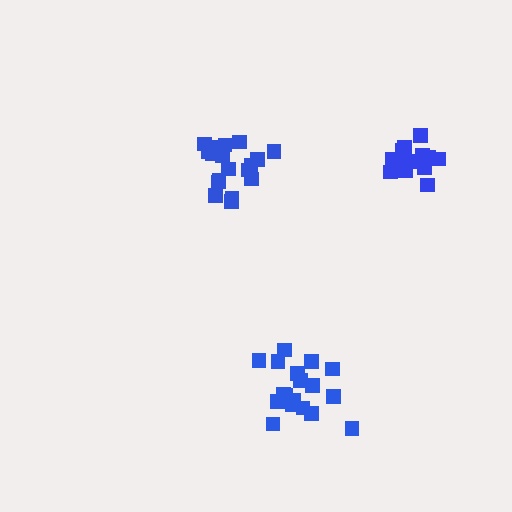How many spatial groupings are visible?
There are 3 spatial groupings.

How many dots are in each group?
Group 1: 17 dots, Group 2: 18 dots, Group 3: 18 dots (53 total).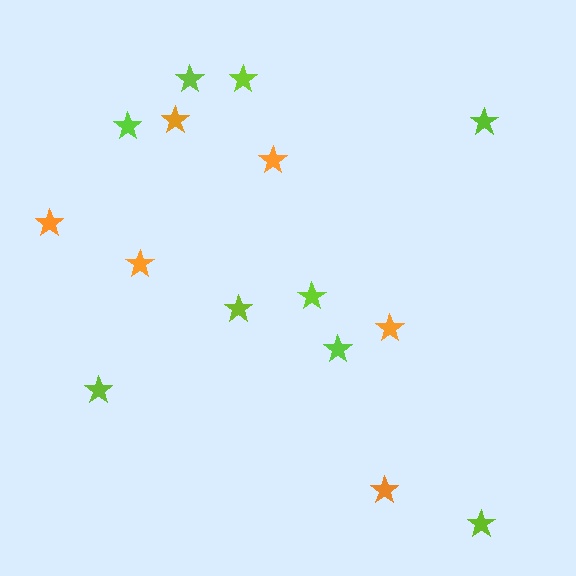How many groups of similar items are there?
There are 2 groups: one group of lime stars (9) and one group of orange stars (6).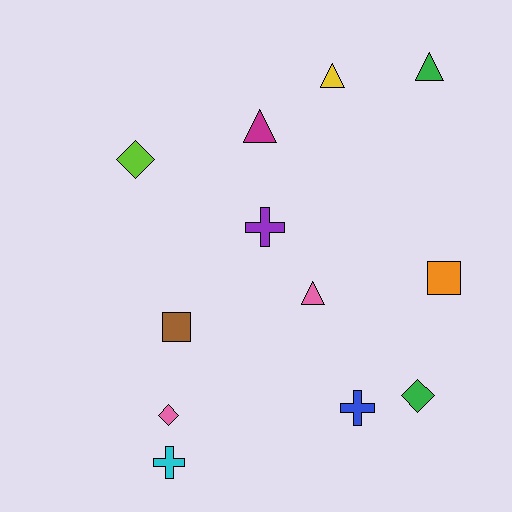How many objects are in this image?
There are 12 objects.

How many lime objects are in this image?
There is 1 lime object.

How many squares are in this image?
There are 2 squares.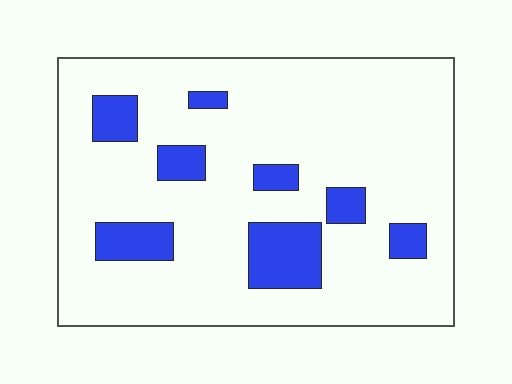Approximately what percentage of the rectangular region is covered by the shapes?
Approximately 15%.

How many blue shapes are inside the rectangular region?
8.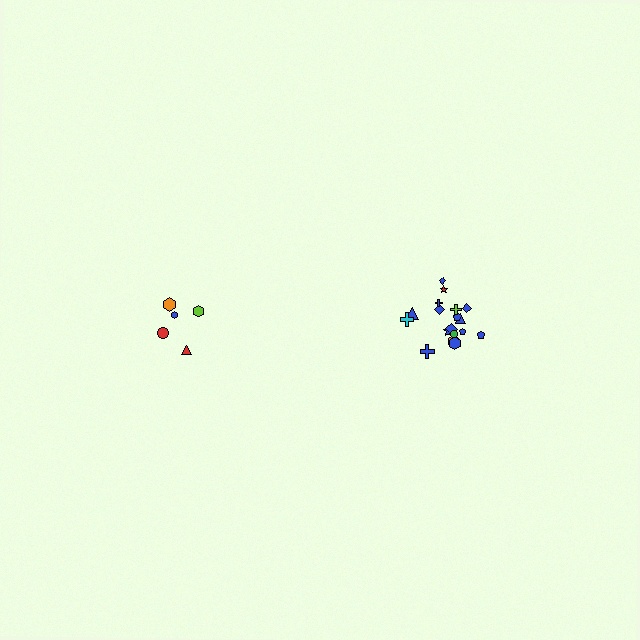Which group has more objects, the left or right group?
The right group.